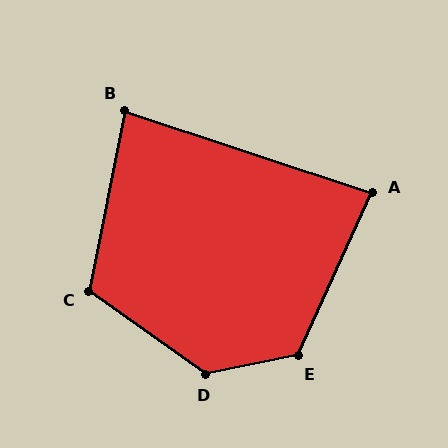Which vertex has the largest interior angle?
D, at approximately 133 degrees.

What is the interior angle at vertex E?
Approximately 126 degrees (obtuse).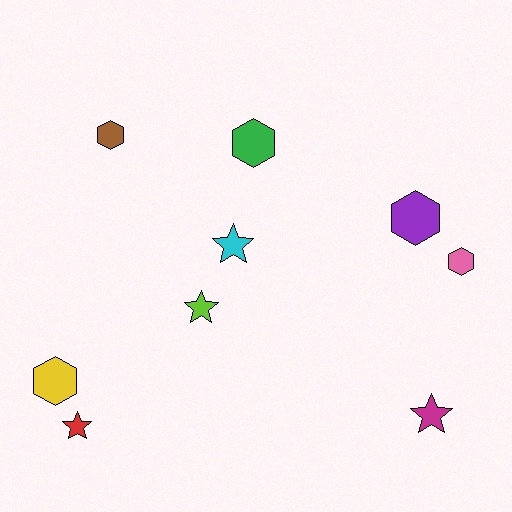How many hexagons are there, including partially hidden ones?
There are 5 hexagons.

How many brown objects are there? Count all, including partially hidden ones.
There is 1 brown object.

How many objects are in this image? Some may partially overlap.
There are 9 objects.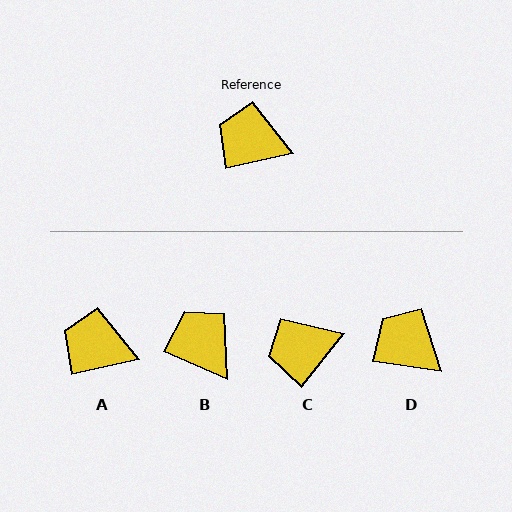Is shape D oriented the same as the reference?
No, it is off by about 21 degrees.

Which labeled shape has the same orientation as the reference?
A.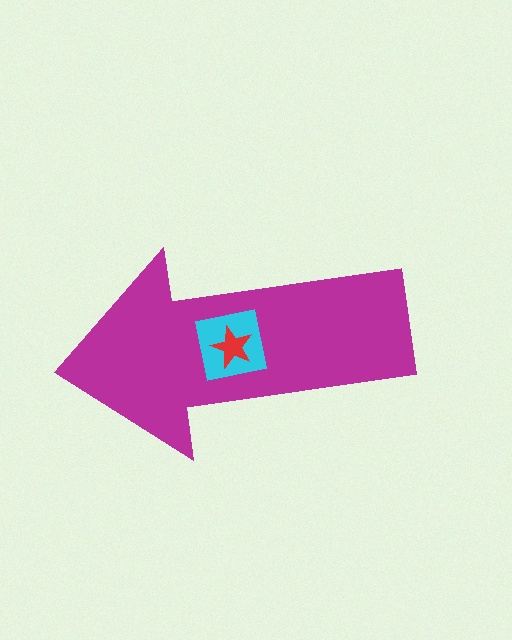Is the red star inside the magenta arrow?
Yes.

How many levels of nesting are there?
3.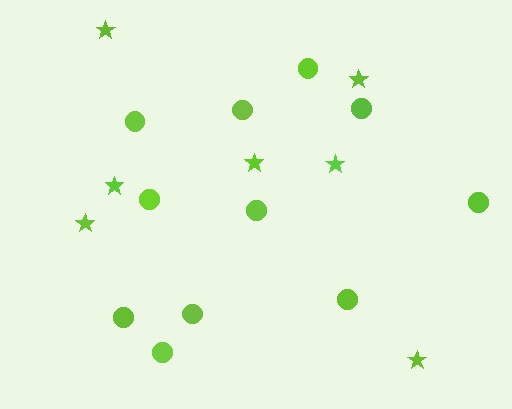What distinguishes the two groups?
There are 2 groups: one group of stars (7) and one group of circles (11).